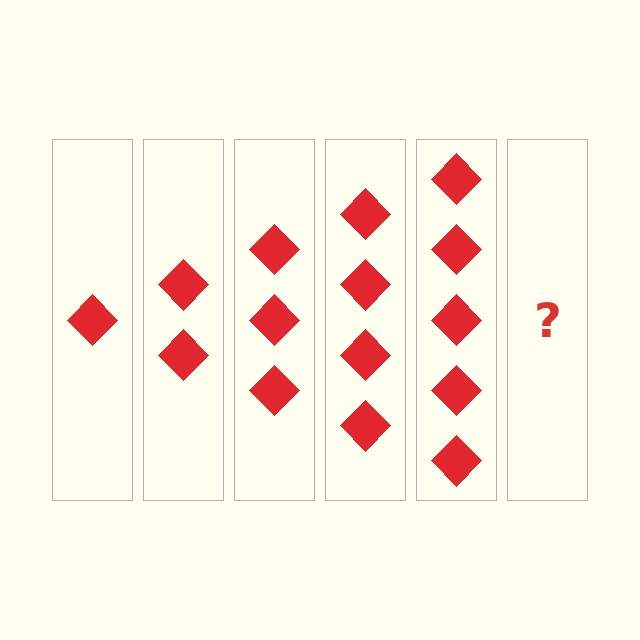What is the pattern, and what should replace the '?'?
The pattern is that each step adds one more diamond. The '?' should be 6 diamonds.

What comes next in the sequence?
The next element should be 6 diamonds.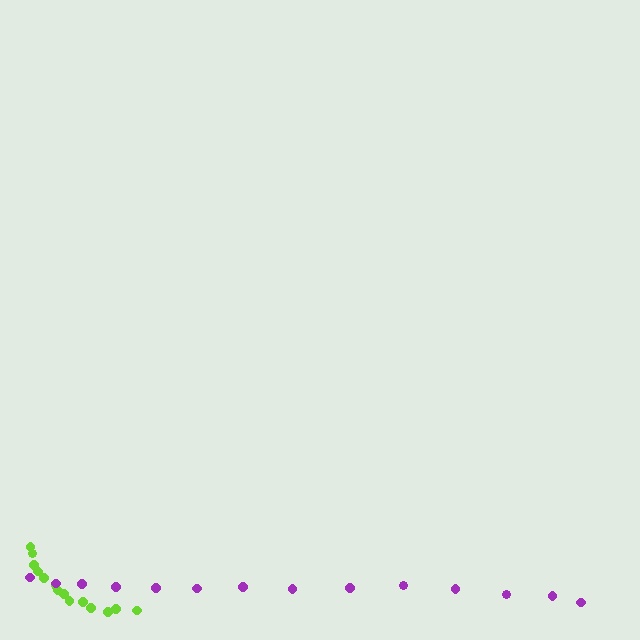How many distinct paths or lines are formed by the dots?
There are 2 distinct paths.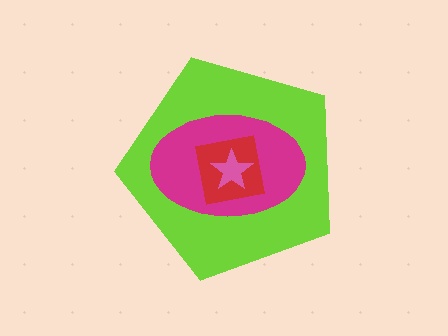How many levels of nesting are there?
4.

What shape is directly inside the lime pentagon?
The magenta ellipse.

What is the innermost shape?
The pink star.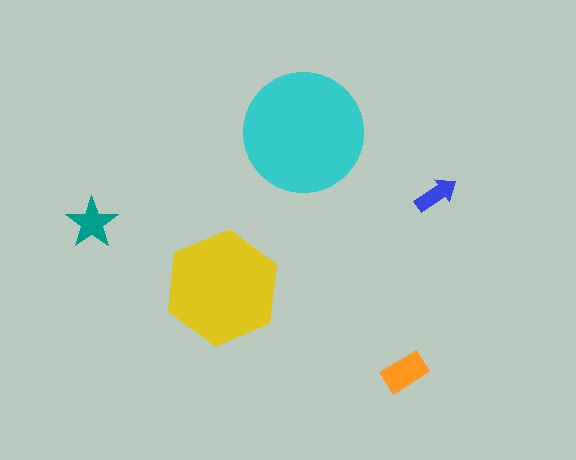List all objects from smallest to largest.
The blue arrow, the teal star, the orange rectangle, the yellow hexagon, the cyan circle.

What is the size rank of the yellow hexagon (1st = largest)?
2nd.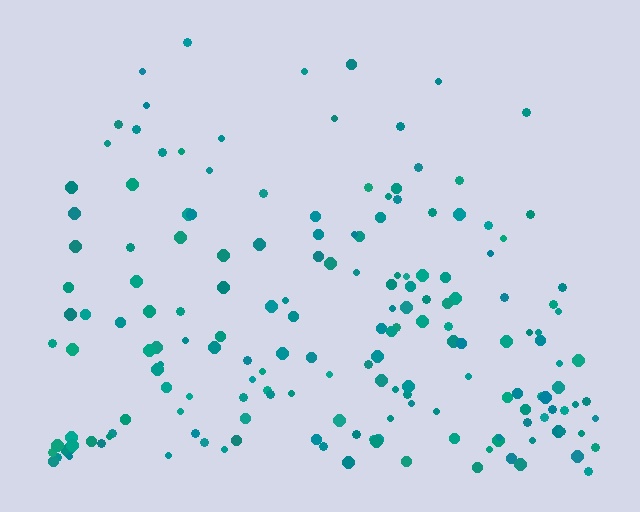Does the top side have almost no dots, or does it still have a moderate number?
Still a moderate number, just noticeably fewer than the bottom.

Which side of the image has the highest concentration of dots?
The bottom.